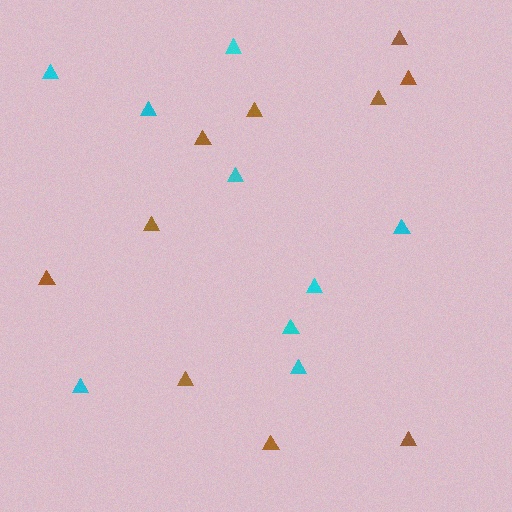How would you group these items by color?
There are 2 groups: one group of brown triangles (10) and one group of cyan triangles (9).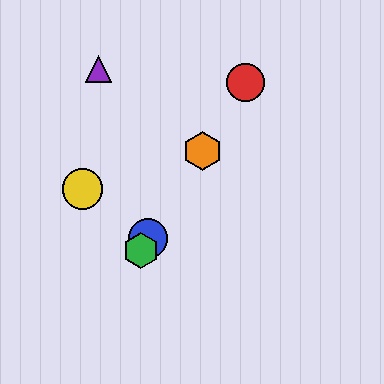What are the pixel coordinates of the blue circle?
The blue circle is at (148, 238).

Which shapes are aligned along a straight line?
The red circle, the blue circle, the green hexagon, the orange hexagon are aligned along a straight line.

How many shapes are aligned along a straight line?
4 shapes (the red circle, the blue circle, the green hexagon, the orange hexagon) are aligned along a straight line.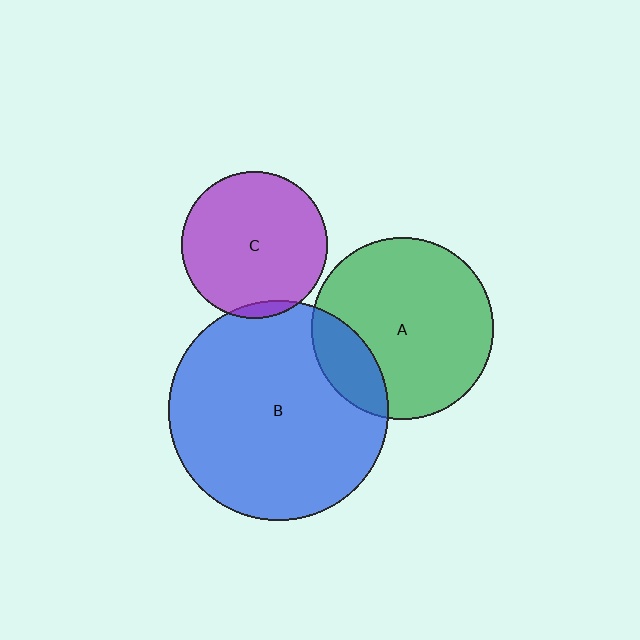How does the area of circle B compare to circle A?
Approximately 1.5 times.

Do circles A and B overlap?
Yes.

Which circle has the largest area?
Circle B (blue).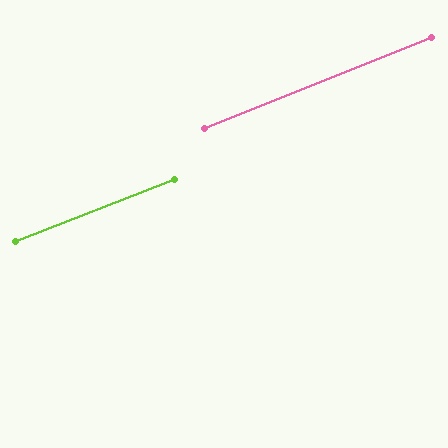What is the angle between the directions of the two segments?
Approximately 1 degree.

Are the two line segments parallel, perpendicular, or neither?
Parallel — their directions differ by only 1.0°.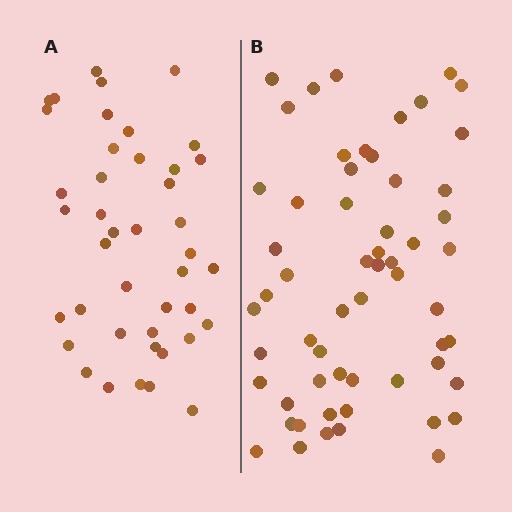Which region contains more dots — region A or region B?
Region B (the right region) has more dots.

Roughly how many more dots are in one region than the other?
Region B has approximately 15 more dots than region A.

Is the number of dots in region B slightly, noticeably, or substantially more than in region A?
Region B has noticeably more, but not dramatically so. The ratio is roughly 1.4 to 1.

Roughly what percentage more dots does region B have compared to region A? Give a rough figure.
About 40% more.